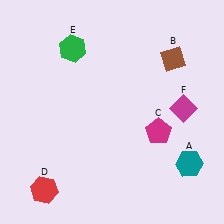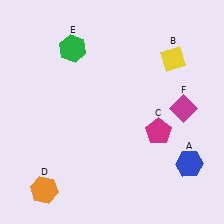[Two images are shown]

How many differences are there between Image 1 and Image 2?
There are 3 differences between the two images.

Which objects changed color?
A changed from teal to blue. B changed from brown to yellow. D changed from red to orange.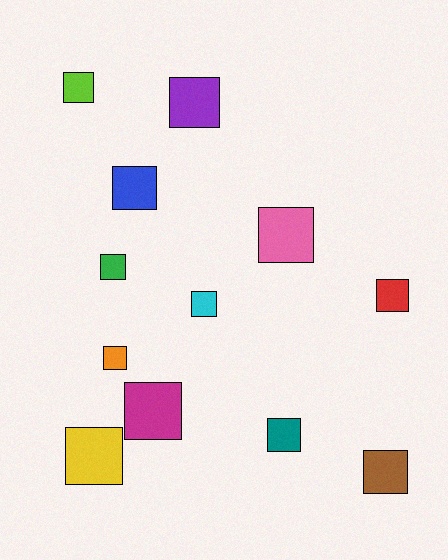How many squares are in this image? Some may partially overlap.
There are 12 squares.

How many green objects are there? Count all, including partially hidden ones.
There is 1 green object.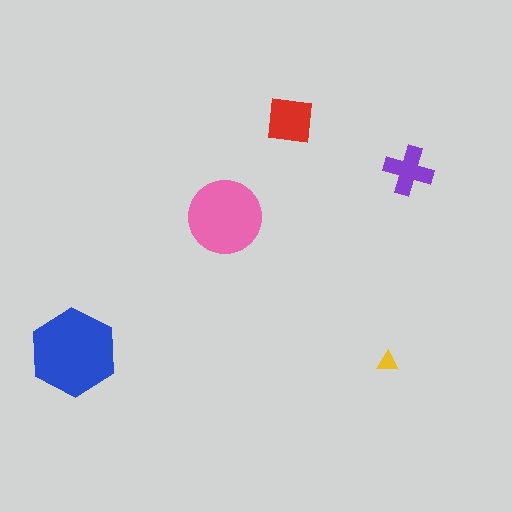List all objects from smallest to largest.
The yellow triangle, the purple cross, the red square, the pink circle, the blue hexagon.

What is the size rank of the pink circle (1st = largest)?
2nd.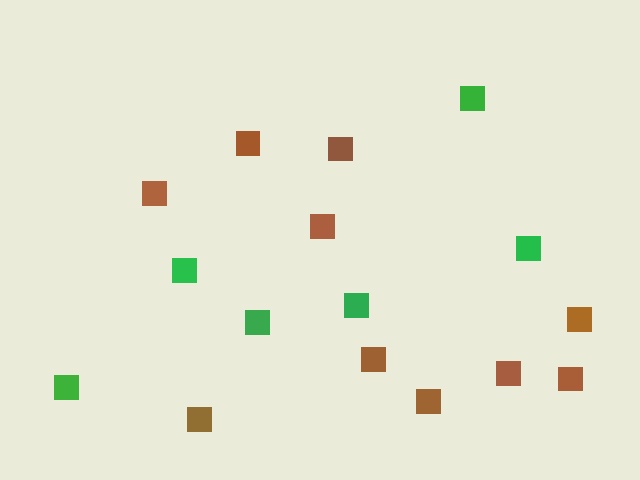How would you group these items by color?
There are 2 groups: one group of brown squares (10) and one group of green squares (6).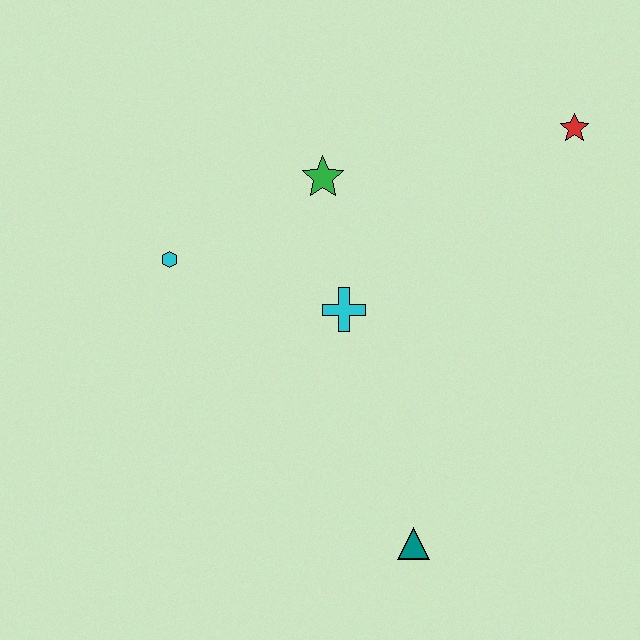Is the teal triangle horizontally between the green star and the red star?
Yes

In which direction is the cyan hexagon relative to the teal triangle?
The cyan hexagon is above the teal triangle.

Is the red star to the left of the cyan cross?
No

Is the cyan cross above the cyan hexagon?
No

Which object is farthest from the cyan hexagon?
The red star is farthest from the cyan hexagon.